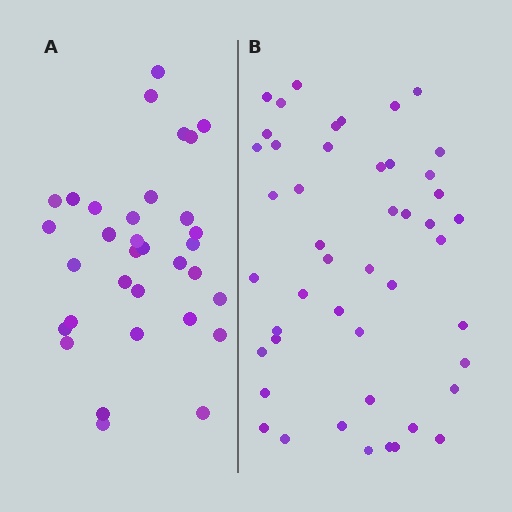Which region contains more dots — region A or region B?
Region B (the right region) has more dots.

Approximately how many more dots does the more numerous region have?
Region B has approximately 15 more dots than region A.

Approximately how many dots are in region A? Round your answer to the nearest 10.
About 30 dots. (The exact count is 33, which rounds to 30.)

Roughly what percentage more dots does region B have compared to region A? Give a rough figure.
About 40% more.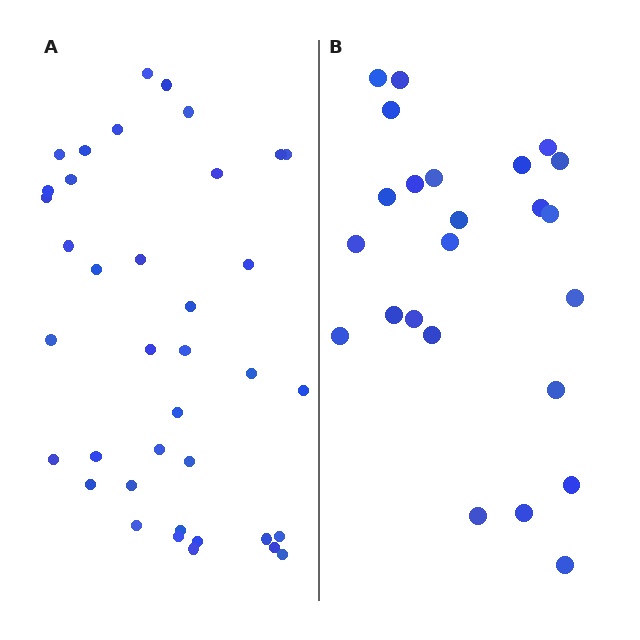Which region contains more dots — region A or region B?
Region A (the left region) has more dots.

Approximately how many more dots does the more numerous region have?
Region A has approximately 15 more dots than region B.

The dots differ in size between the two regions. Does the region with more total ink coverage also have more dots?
No. Region B has more total ink coverage because its dots are larger, but region A actually contains more individual dots. Total area can be misleading — the number of items is what matters here.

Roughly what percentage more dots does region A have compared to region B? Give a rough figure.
About 60% more.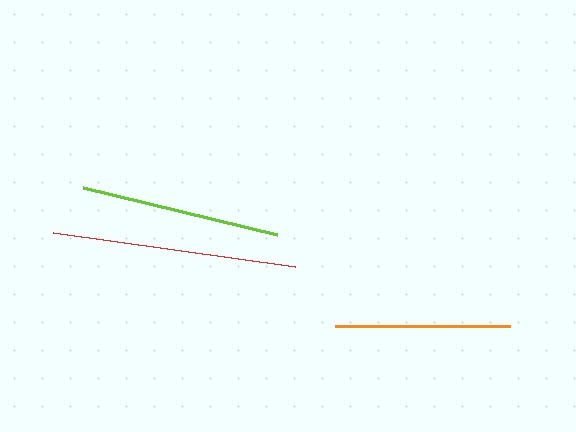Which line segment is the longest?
The red line is the longest at approximately 244 pixels.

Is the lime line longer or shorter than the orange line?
The lime line is longer than the orange line.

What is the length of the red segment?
The red segment is approximately 244 pixels long.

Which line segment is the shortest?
The orange line is the shortest at approximately 174 pixels.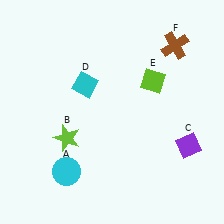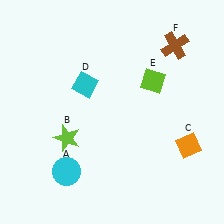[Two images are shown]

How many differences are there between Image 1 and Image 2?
There is 1 difference between the two images.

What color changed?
The diamond (C) changed from purple in Image 1 to orange in Image 2.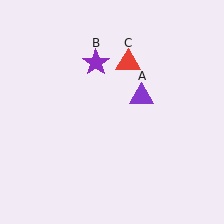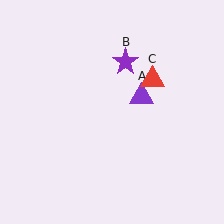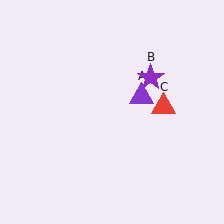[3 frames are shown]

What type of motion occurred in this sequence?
The purple star (object B), red triangle (object C) rotated clockwise around the center of the scene.